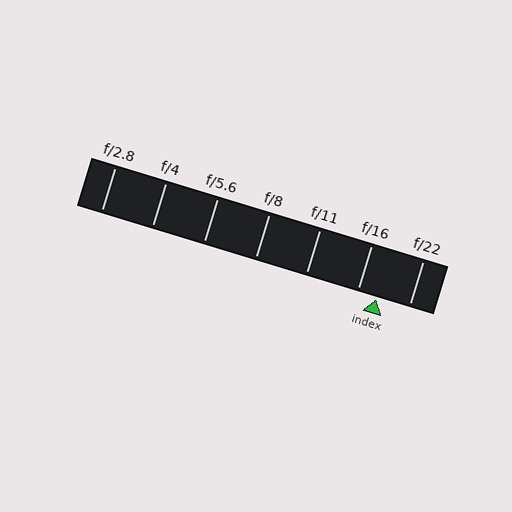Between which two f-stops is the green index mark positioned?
The index mark is between f/16 and f/22.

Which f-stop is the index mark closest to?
The index mark is closest to f/16.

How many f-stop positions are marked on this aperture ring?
There are 7 f-stop positions marked.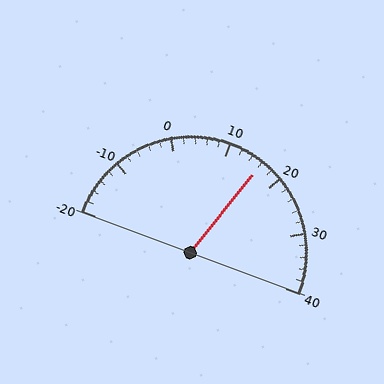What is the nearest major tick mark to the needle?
The nearest major tick mark is 20.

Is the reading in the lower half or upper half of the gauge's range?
The reading is in the upper half of the range (-20 to 40).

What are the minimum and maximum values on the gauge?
The gauge ranges from -20 to 40.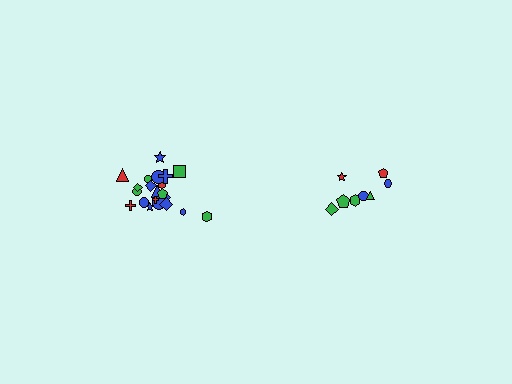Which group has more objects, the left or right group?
The left group.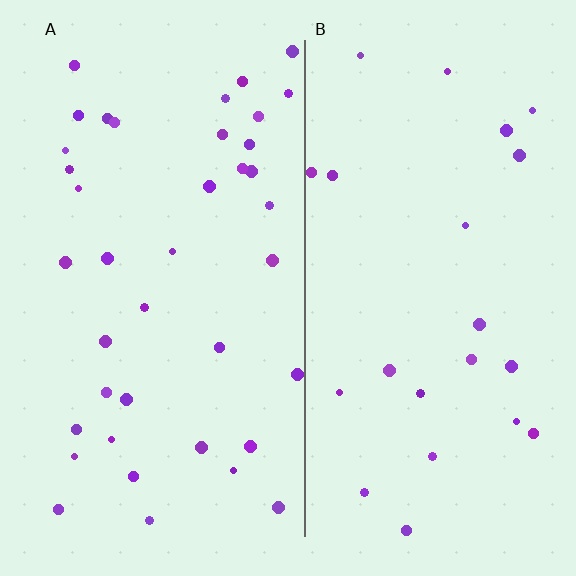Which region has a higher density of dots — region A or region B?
A (the left).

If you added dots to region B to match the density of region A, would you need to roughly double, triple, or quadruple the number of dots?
Approximately double.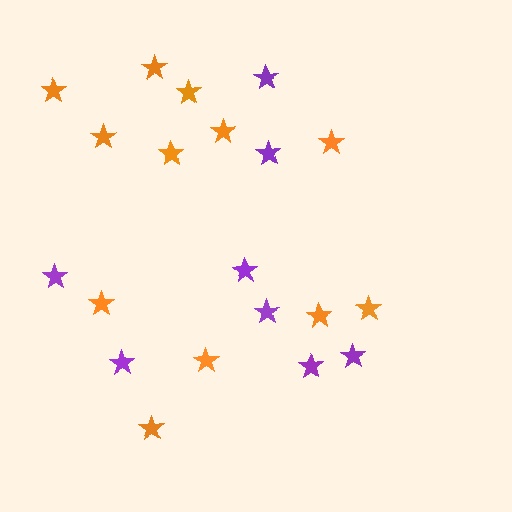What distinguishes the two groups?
There are 2 groups: one group of purple stars (8) and one group of orange stars (12).